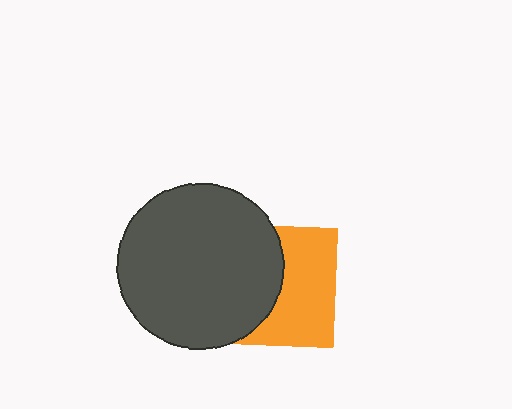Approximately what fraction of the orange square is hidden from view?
Roughly 48% of the orange square is hidden behind the dark gray circle.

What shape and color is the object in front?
The object in front is a dark gray circle.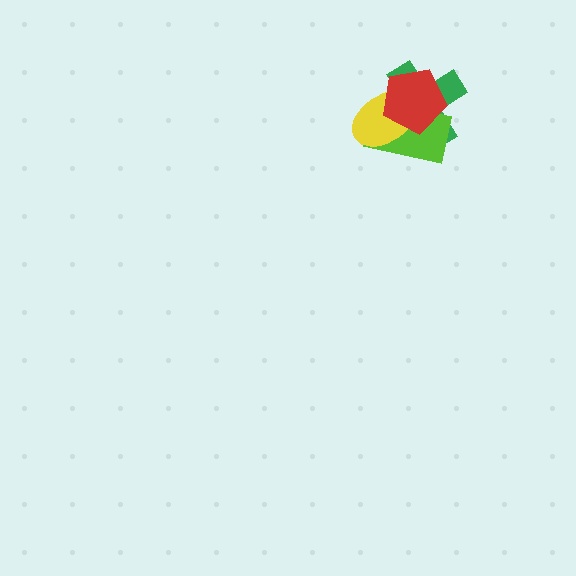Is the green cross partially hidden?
Yes, it is partially covered by another shape.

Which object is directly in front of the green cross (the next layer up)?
The lime rectangle is directly in front of the green cross.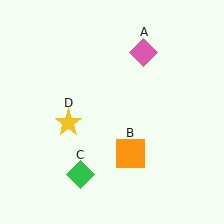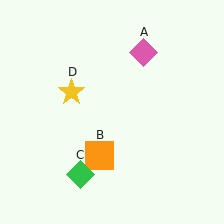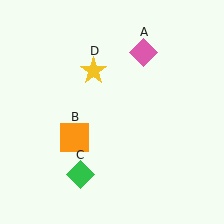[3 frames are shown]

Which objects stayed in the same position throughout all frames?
Pink diamond (object A) and green diamond (object C) remained stationary.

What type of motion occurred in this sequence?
The orange square (object B), yellow star (object D) rotated clockwise around the center of the scene.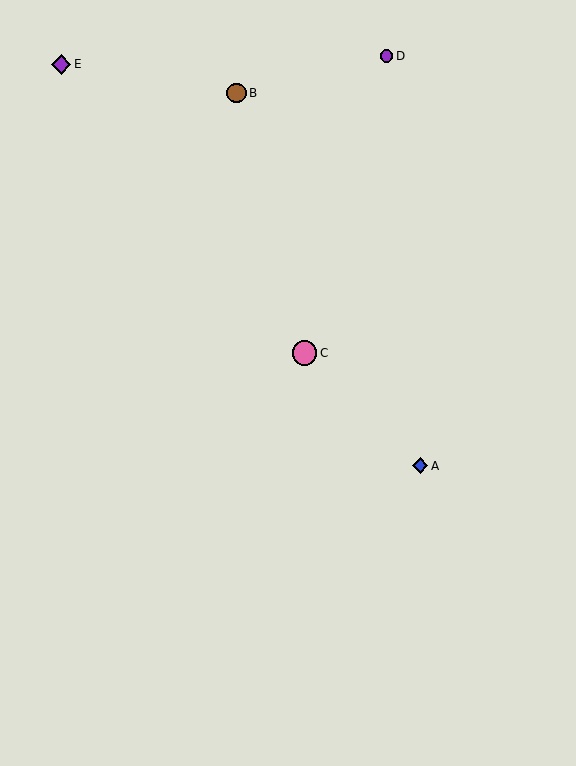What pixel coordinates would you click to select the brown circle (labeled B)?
Click at (237, 93) to select the brown circle B.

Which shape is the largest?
The pink circle (labeled C) is the largest.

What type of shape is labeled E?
Shape E is a purple diamond.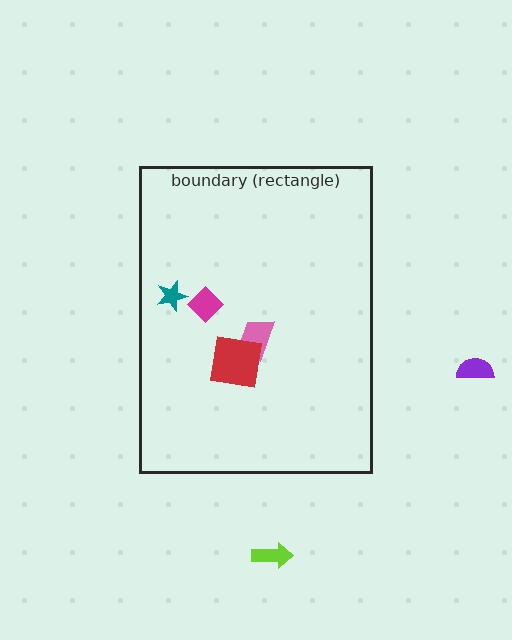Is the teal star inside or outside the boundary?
Inside.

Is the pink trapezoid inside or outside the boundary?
Inside.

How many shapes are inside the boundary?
4 inside, 2 outside.